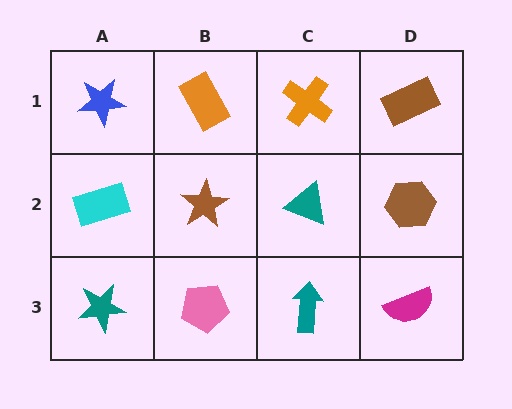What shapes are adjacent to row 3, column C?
A teal triangle (row 2, column C), a pink pentagon (row 3, column B), a magenta semicircle (row 3, column D).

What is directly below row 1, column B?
A brown star.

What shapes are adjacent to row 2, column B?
An orange rectangle (row 1, column B), a pink pentagon (row 3, column B), a cyan rectangle (row 2, column A), a teal triangle (row 2, column C).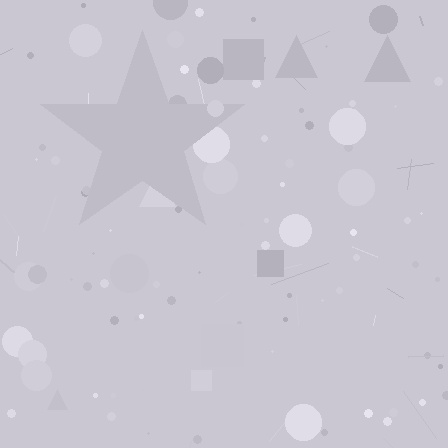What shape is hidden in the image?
A star is hidden in the image.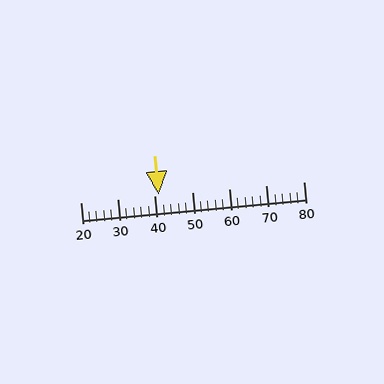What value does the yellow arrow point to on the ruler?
The yellow arrow points to approximately 41.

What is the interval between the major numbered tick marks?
The major tick marks are spaced 10 units apart.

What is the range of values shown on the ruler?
The ruler shows values from 20 to 80.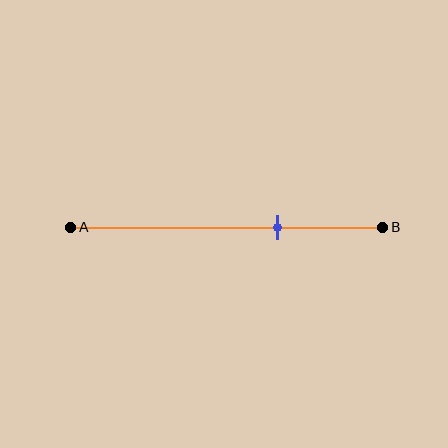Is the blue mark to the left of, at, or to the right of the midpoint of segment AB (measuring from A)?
The blue mark is to the right of the midpoint of segment AB.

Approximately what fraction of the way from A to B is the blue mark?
The blue mark is approximately 65% of the way from A to B.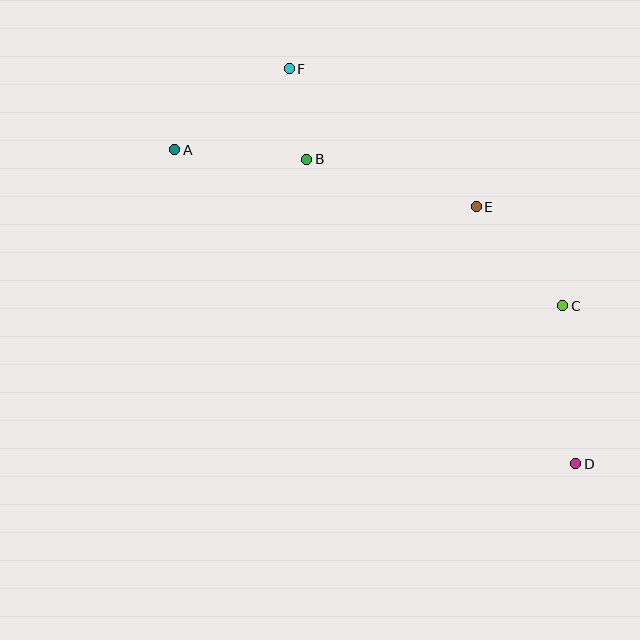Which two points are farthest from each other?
Points A and D are farthest from each other.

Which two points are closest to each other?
Points B and F are closest to each other.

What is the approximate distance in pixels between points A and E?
The distance between A and E is approximately 307 pixels.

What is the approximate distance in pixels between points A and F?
The distance between A and F is approximately 140 pixels.